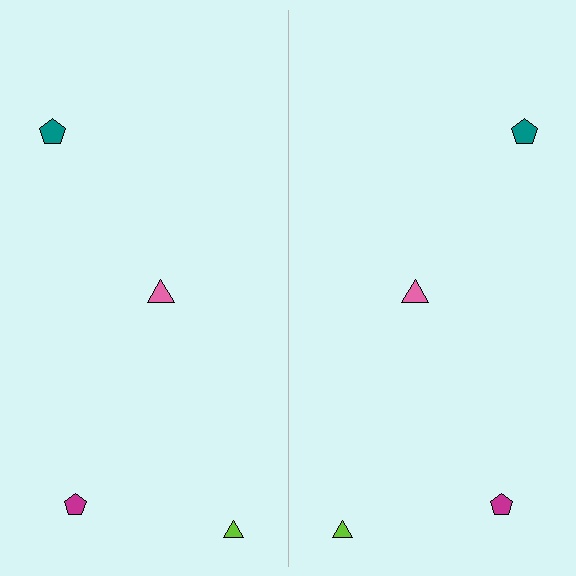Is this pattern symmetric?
Yes, this pattern has bilateral (reflection) symmetry.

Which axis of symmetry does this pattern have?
The pattern has a vertical axis of symmetry running through the center of the image.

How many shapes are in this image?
There are 8 shapes in this image.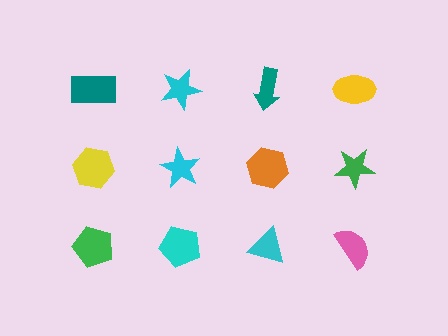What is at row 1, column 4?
A yellow ellipse.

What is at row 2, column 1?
A yellow hexagon.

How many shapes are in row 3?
4 shapes.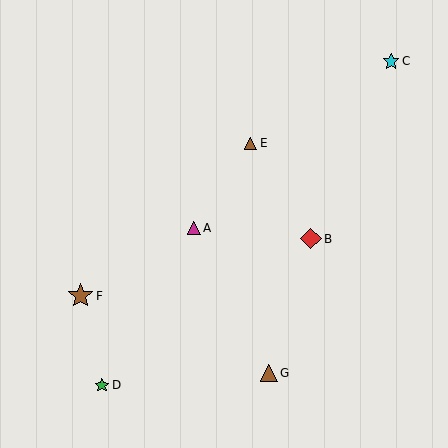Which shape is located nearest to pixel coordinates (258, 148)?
The brown triangle (labeled E) at (250, 143) is nearest to that location.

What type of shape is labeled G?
Shape G is a brown triangle.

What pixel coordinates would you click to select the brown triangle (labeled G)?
Click at (269, 373) to select the brown triangle G.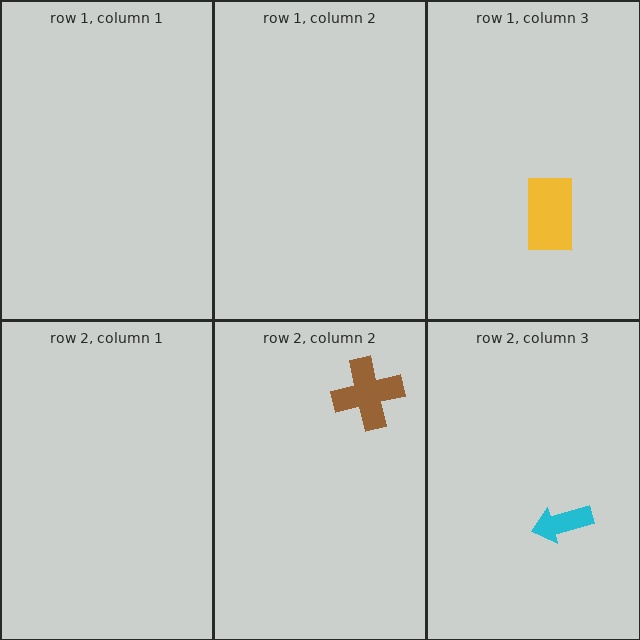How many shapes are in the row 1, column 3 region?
1.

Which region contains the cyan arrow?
The row 2, column 3 region.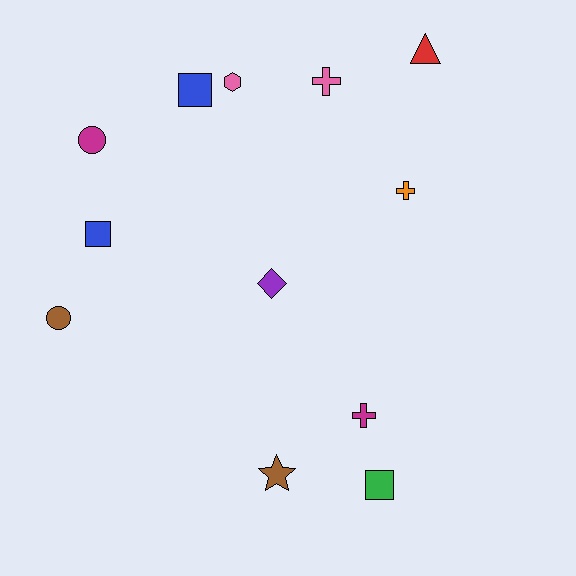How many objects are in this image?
There are 12 objects.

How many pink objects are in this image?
There are 2 pink objects.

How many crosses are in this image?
There are 3 crosses.